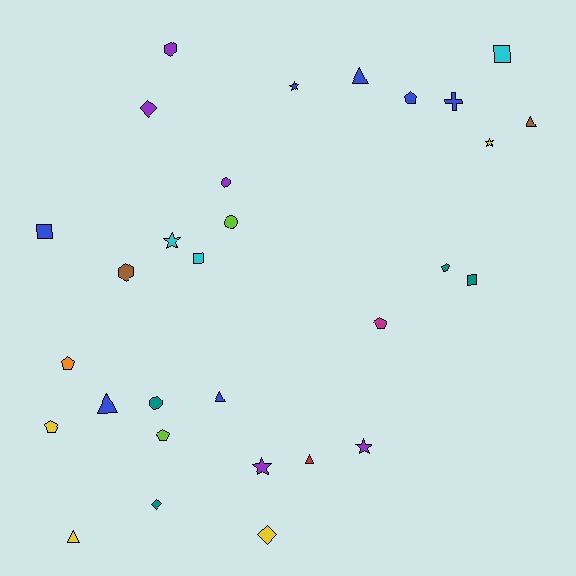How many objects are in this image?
There are 30 objects.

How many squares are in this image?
There are 4 squares.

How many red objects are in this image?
There is 1 red object.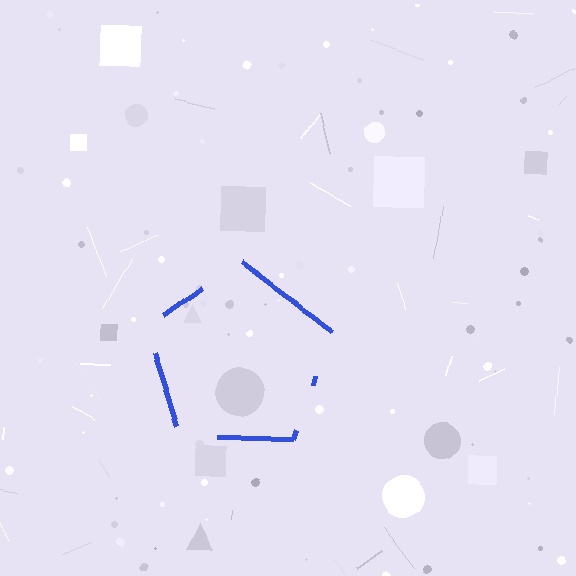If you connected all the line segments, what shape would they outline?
They would outline a pentagon.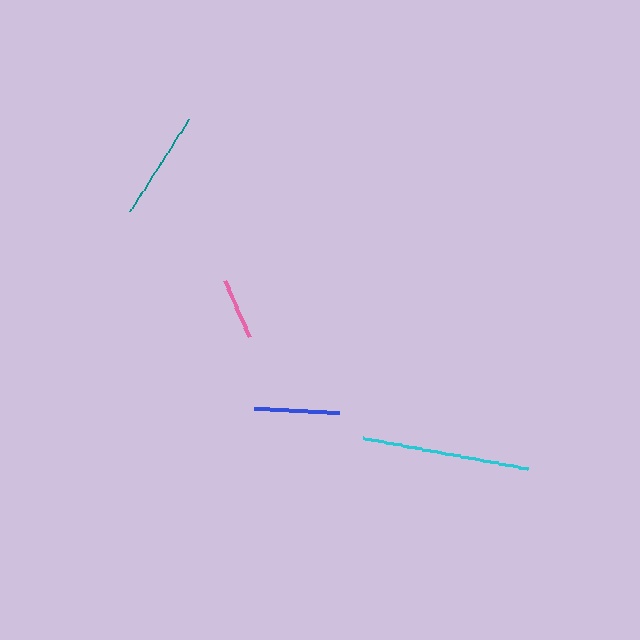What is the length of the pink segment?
The pink segment is approximately 62 pixels long.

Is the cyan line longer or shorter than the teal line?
The cyan line is longer than the teal line.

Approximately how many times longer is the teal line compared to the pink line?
The teal line is approximately 1.7 times the length of the pink line.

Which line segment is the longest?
The cyan line is the longest at approximately 167 pixels.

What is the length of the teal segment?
The teal segment is approximately 109 pixels long.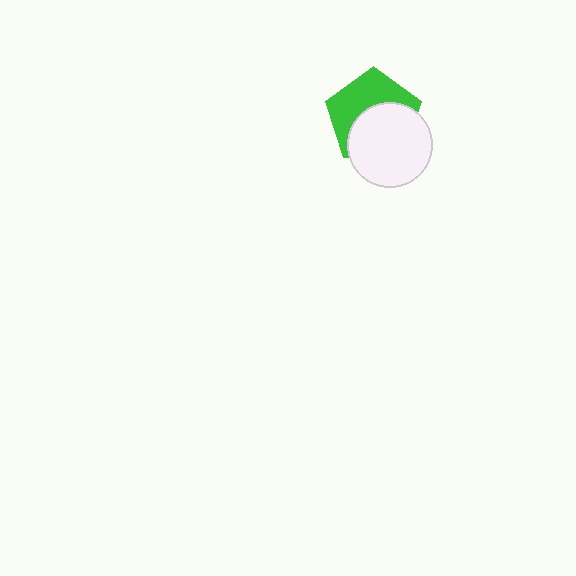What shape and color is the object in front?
The object in front is a white circle.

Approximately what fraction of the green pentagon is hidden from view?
Roughly 51% of the green pentagon is hidden behind the white circle.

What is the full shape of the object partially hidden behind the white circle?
The partially hidden object is a green pentagon.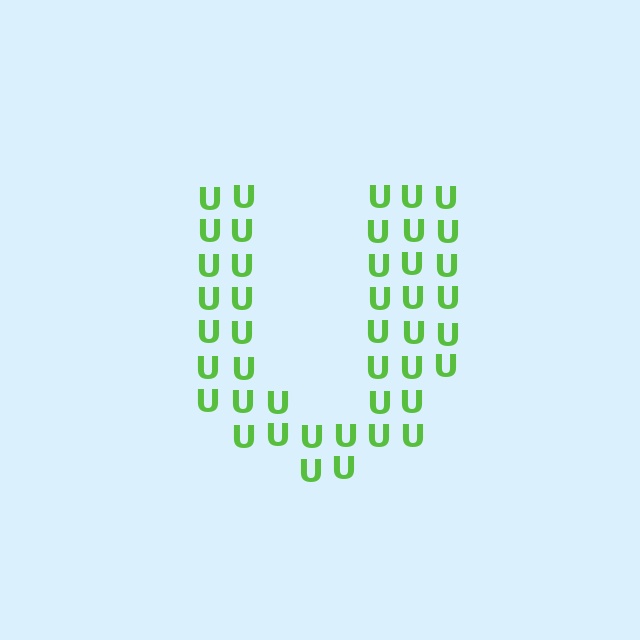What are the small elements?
The small elements are letter U's.